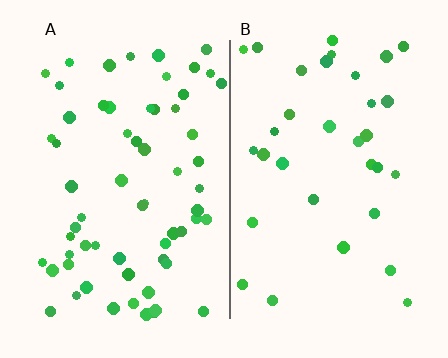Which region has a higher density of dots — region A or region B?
A (the left).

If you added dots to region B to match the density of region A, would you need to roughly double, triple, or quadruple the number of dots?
Approximately double.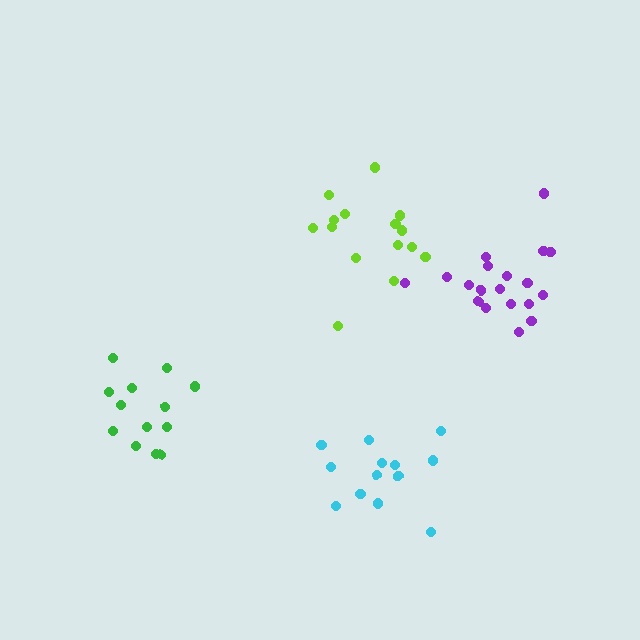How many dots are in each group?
Group 1: 15 dots, Group 2: 13 dots, Group 3: 19 dots, Group 4: 13 dots (60 total).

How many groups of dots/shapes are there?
There are 4 groups.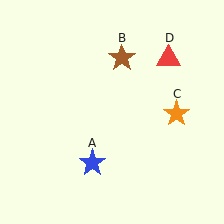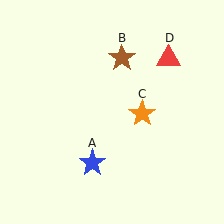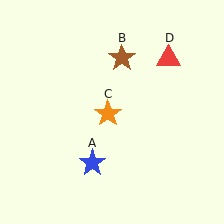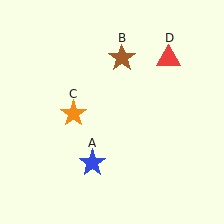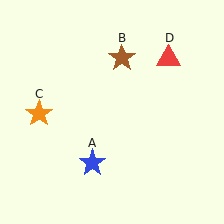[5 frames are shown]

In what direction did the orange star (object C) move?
The orange star (object C) moved left.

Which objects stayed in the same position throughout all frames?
Blue star (object A) and brown star (object B) and red triangle (object D) remained stationary.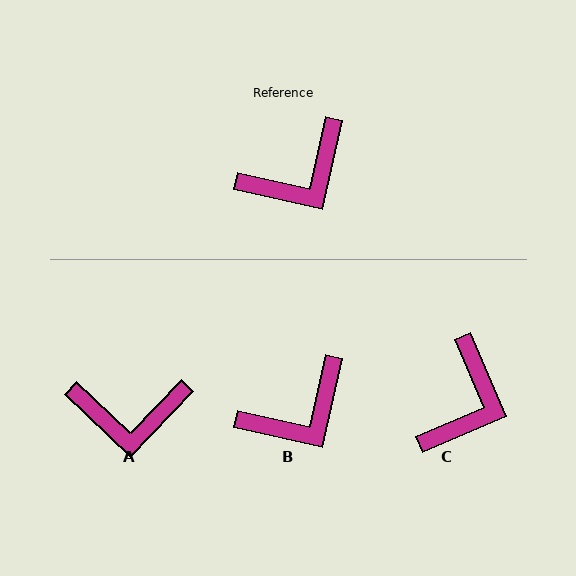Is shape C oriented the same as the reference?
No, it is off by about 36 degrees.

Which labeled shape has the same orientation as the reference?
B.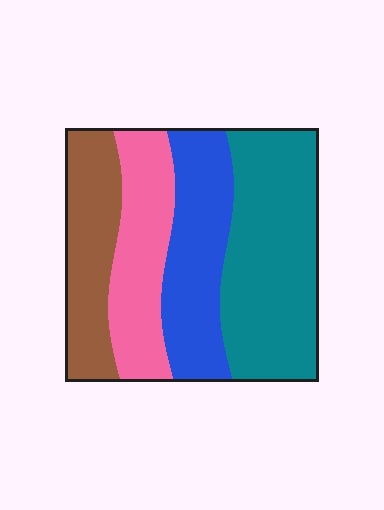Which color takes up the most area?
Teal, at roughly 35%.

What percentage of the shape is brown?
Brown covers around 20% of the shape.